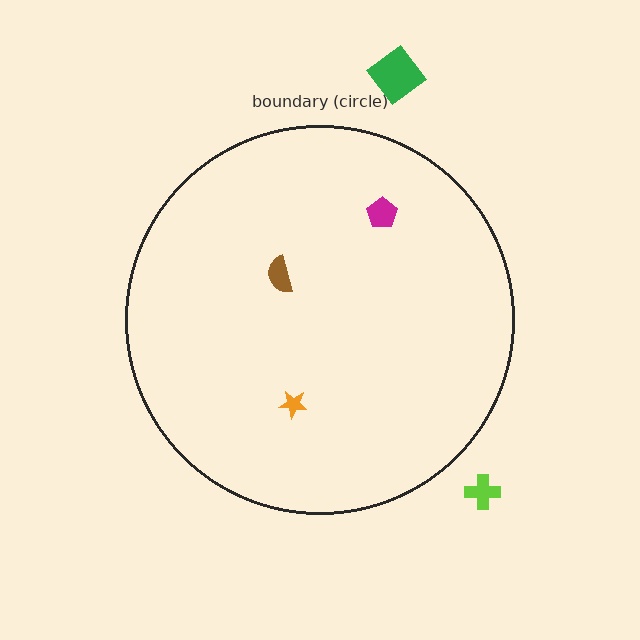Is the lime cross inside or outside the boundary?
Outside.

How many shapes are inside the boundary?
3 inside, 2 outside.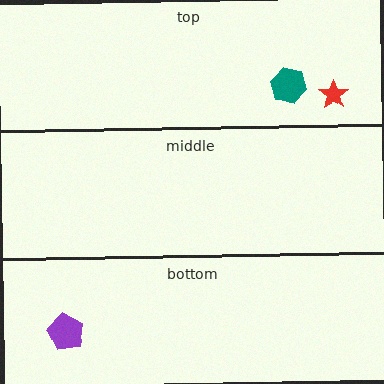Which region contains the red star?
The top region.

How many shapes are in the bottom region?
1.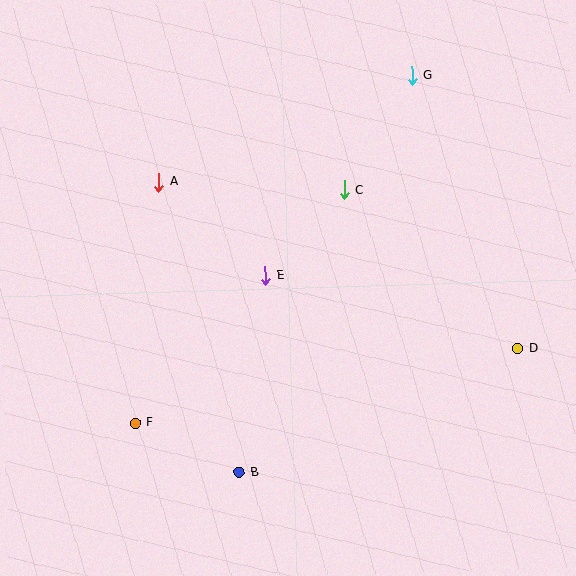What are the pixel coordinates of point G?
Point G is at (412, 76).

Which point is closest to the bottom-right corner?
Point D is closest to the bottom-right corner.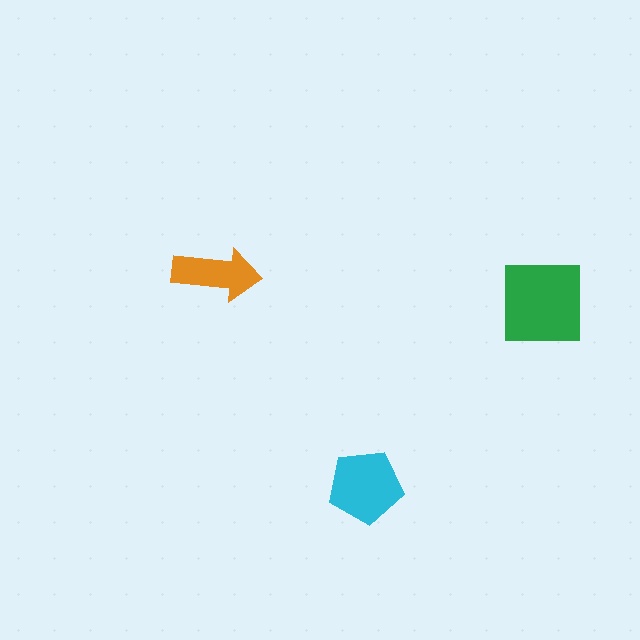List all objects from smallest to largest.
The orange arrow, the cyan pentagon, the green square.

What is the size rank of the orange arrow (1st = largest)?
3rd.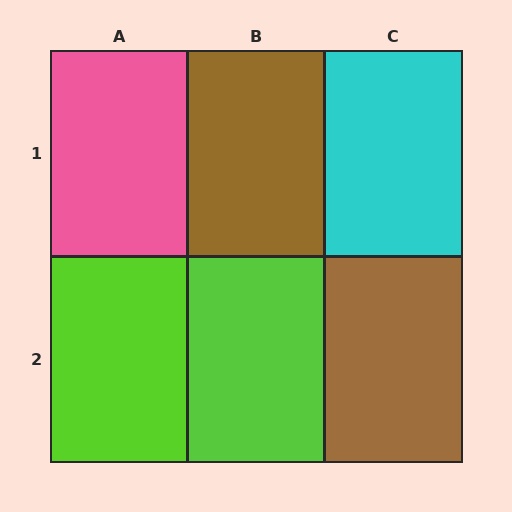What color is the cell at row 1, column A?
Pink.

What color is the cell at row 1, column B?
Brown.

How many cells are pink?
1 cell is pink.